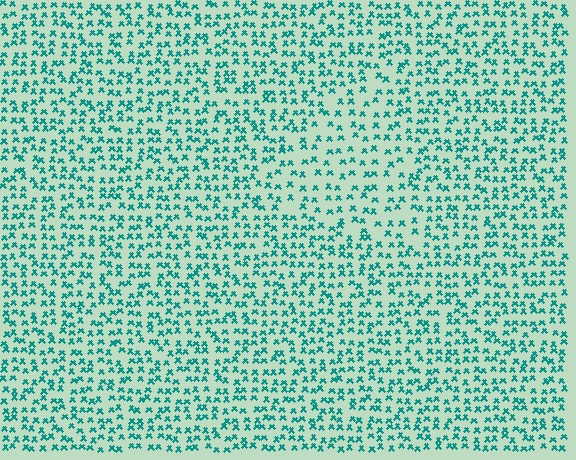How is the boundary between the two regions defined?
The boundary is defined by a change in element density (approximately 1.5x ratio). All elements are the same color, size, and shape.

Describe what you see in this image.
The image contains small teal elements arranged at two different densities. A triangle-shaped region is visible where the elements are less densely packed than the surrounding area.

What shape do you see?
I see a triangle.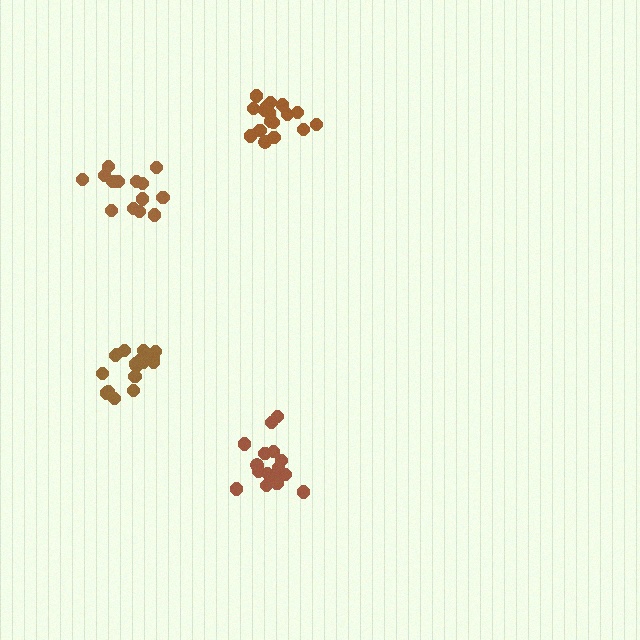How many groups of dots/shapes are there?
There are 4 groups.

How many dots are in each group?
Group 1: 17 dots, Group 2: 17 dots, Group 3: 18 dots, Group 4: 14 dots (66 total).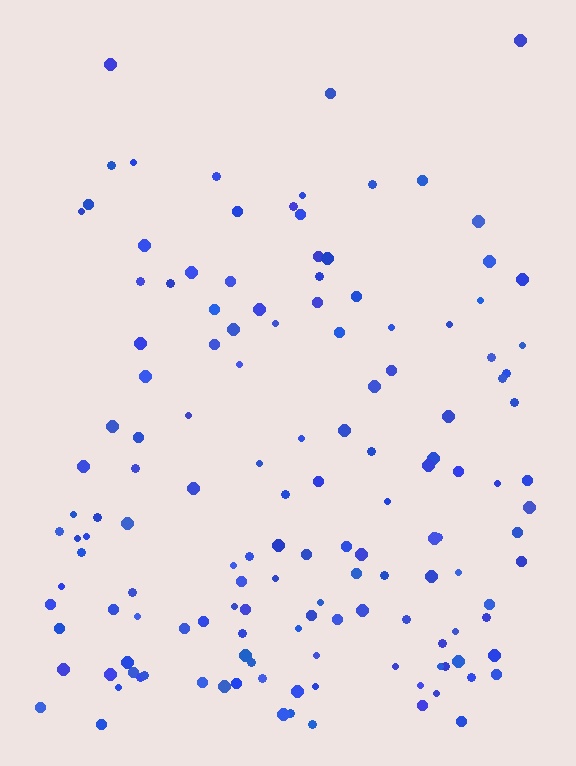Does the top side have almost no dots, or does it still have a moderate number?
Still a moderate number, just noticeably fewer than the bottom.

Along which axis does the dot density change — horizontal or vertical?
Vertical.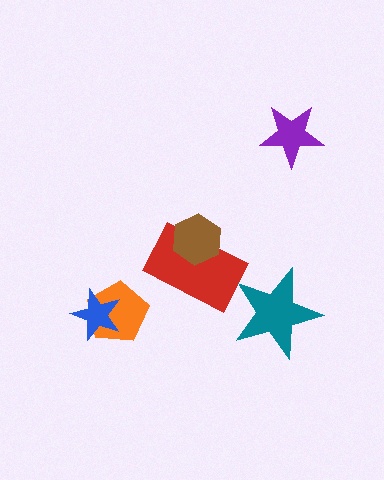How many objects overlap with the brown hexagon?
1 object overlaps with the brown hexagon.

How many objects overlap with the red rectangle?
1 object overlaps with the red rectangle.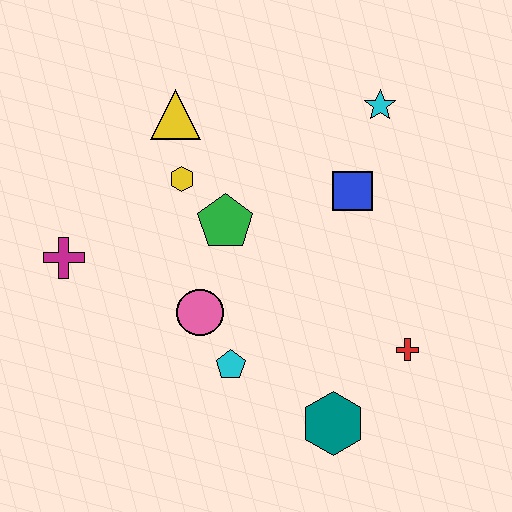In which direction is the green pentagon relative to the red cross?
The green pentagon is to the left of the red cross.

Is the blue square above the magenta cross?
Yes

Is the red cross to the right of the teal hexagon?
Yes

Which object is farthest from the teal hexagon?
The yellow triangle is farthest from the teal hexagon.